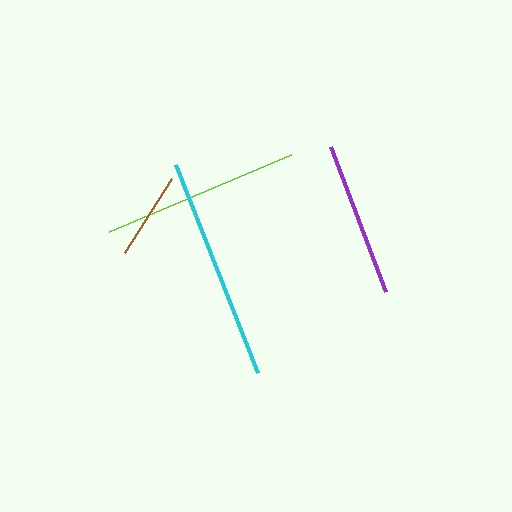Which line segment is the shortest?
The brown line is the shortest at approximately 88 pixels.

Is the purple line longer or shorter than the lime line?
The lime line is longer than the purple line.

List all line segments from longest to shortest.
From longest to shortest: cyan, lime, purple, brown.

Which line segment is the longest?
The cyan line is the longest at approximately 224 pixels.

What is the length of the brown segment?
The brown segment is approximately 88 pixels long.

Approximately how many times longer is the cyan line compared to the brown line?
The cyan line is approximately 2.5 times the length of the brown line.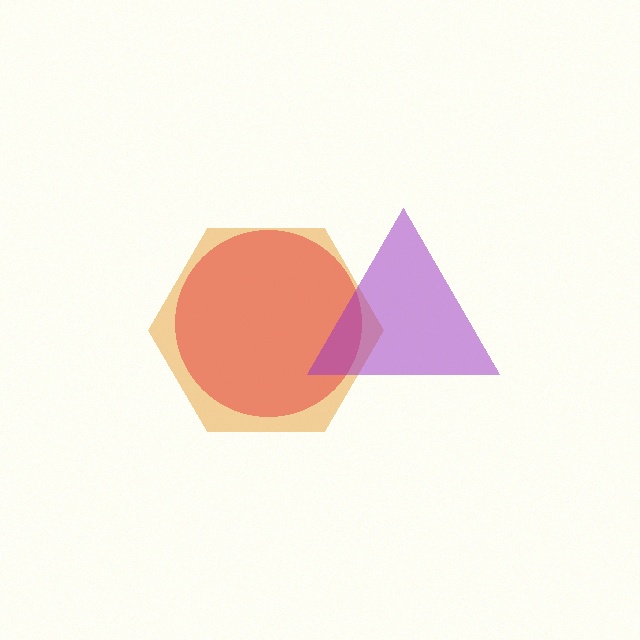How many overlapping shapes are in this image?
There are 3 overlapping shapes in the image.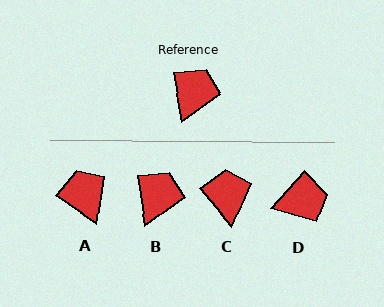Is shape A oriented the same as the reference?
No, it is off by about 46 degrees.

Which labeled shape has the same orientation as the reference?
B.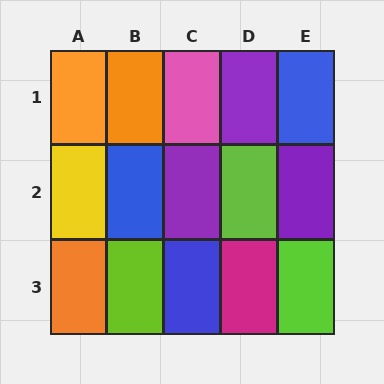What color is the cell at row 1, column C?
Pink.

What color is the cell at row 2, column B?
Blue.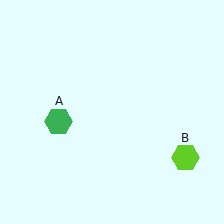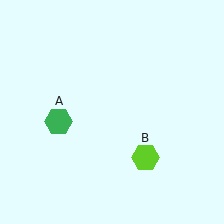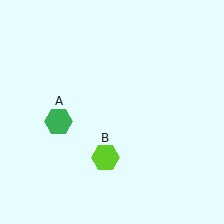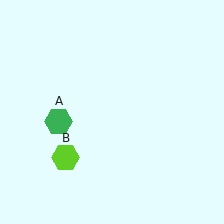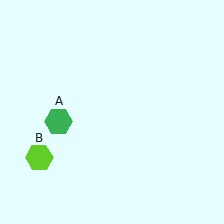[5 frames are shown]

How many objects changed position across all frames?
1 object changed position: lime hexagon (object B).